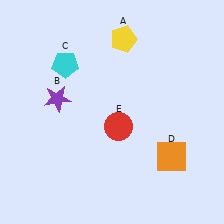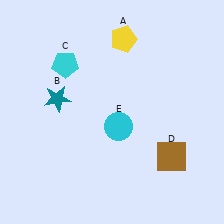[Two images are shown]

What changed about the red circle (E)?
In Image 1, E is red. In Image 2, it changed to cyan.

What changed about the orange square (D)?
In Image 1, D is orange. In Image 2, it changed to brown.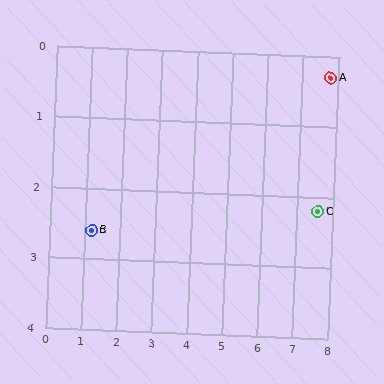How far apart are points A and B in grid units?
Points A and B are about 7.0 grid units apart.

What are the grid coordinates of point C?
Point C is at approximately (7.6, 2.2).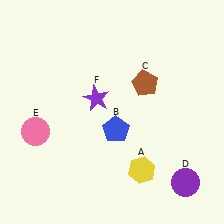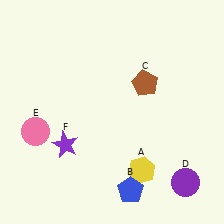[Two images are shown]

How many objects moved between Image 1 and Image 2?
2 objects moved between the two images.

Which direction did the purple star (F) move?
The purple star (F) moved down.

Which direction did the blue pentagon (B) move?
The blue pentagon (B) moved down.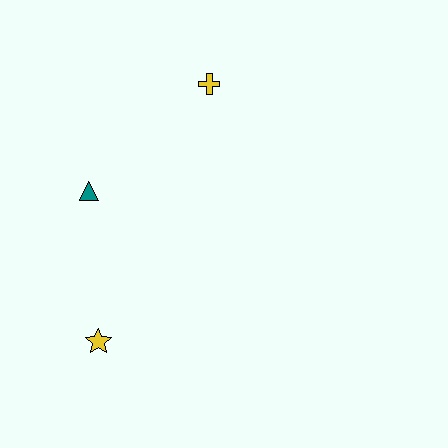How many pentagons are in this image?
There are no pentagons.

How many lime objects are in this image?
There are no lime objects.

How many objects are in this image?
There are 3 objects.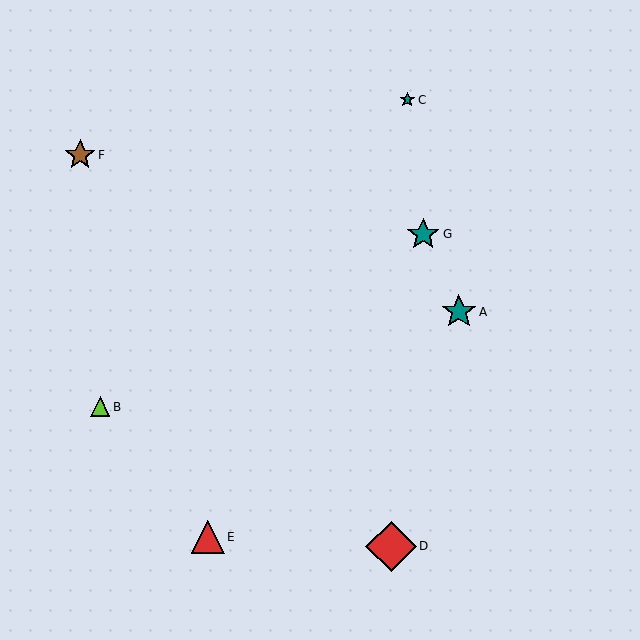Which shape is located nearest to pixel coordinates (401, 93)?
The teal star (labeled C) at (407, 100) is nearest to that location.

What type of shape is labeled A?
Shape A is a teal star.